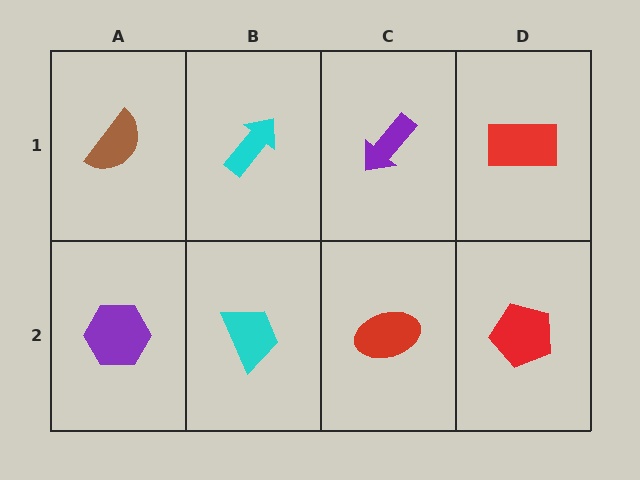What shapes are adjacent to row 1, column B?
A cyan trapezoid (row 2, column B), a brown semicircle (row 1, column A), a purple arrow (row 1, column C).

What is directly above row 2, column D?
A red rectangle.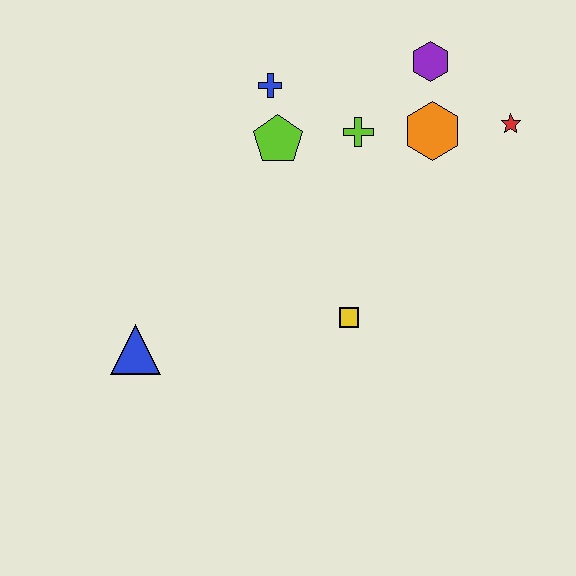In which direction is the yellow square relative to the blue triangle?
The yellow square is to the right of the blue triangle.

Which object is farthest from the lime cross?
The blue triangle is farthest from the lime cross.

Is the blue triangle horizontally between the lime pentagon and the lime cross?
No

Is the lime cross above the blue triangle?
Yes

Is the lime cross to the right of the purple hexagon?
No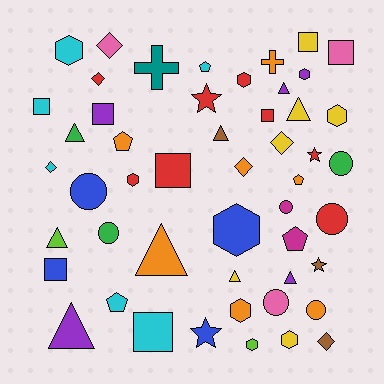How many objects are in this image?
There are 50 objects.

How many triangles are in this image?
There are 9 triangles.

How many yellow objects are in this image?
There are 6 yellow objects.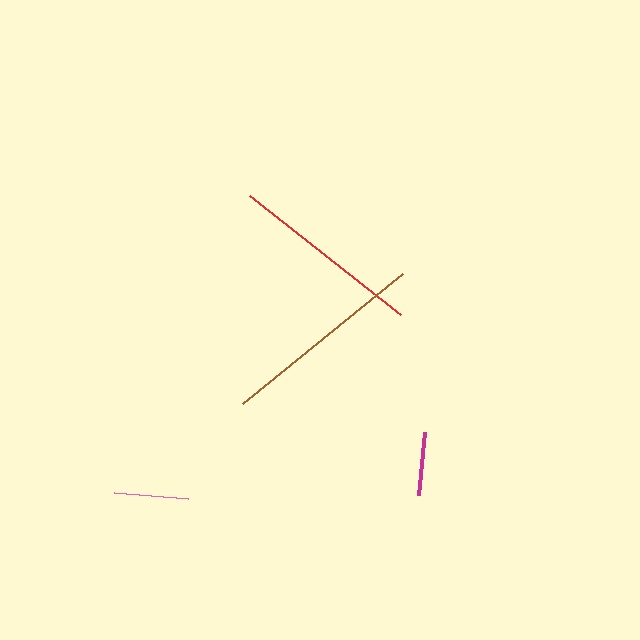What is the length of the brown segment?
The brown segment is approximately 206 pixels long.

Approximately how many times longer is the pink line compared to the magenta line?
The pink line is approximately 1.2 times the length of the magenta line.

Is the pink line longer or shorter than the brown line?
The brown line is longer than the pink line.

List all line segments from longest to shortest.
From longest to shortest: brown, red, pink, magenta.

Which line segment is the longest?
The brown line is the longest at approximately 206 pixels.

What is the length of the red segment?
The red segment is approximately 193 pixels long.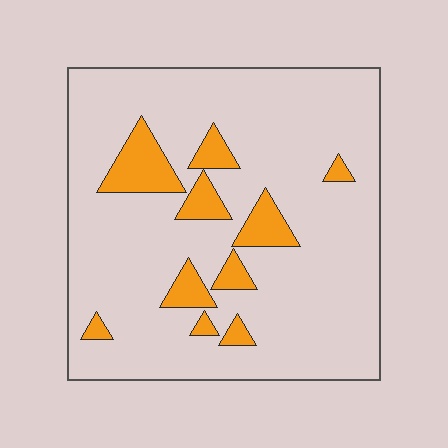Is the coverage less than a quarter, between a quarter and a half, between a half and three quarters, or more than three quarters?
Less than a quarter.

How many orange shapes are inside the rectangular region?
10.